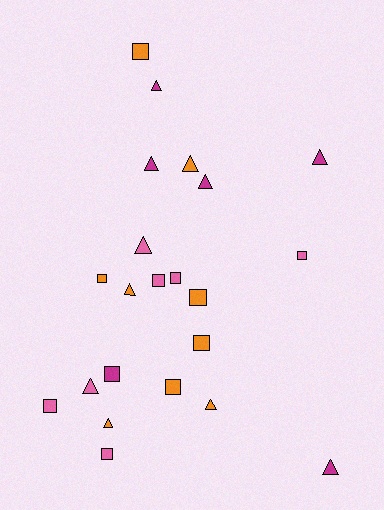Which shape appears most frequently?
Triangle, with 11 objects.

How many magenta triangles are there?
There are 5 magenta triangles.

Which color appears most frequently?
Orange, with 9 objects.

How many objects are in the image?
There are 22 objects.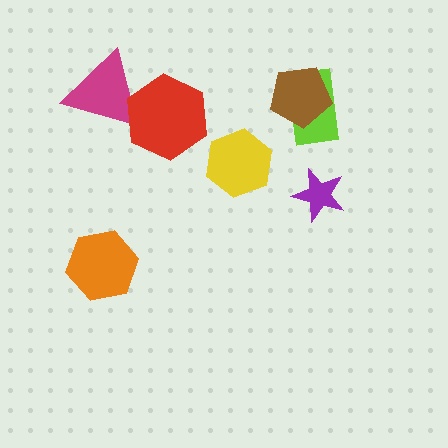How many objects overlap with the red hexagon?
1 object overlaps with the red hexagon.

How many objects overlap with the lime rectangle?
1 object overlaps with the lime rectangle.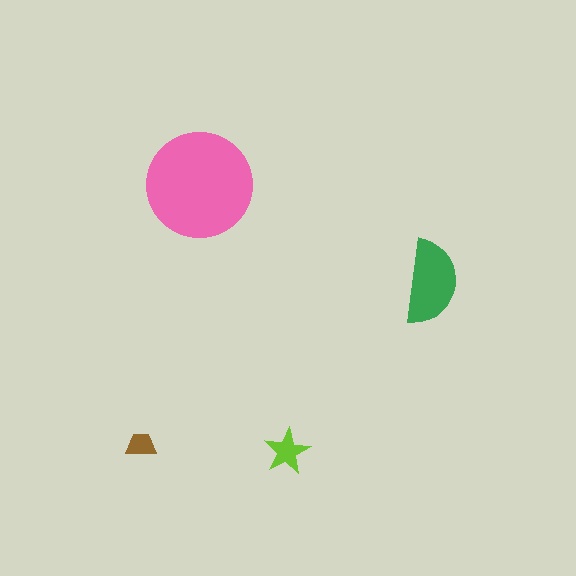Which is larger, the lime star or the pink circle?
The pink circle.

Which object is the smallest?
The brown trapezoid.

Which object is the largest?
The pink circle.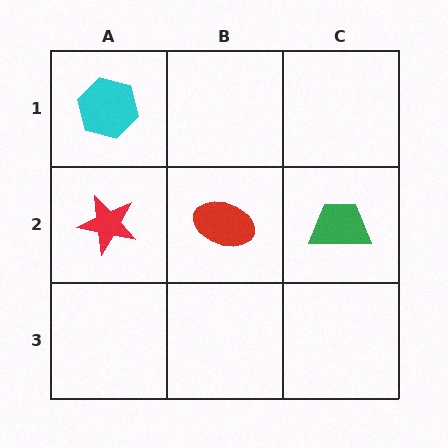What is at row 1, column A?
A cyan hexagon.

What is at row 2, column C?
A green trapezoid.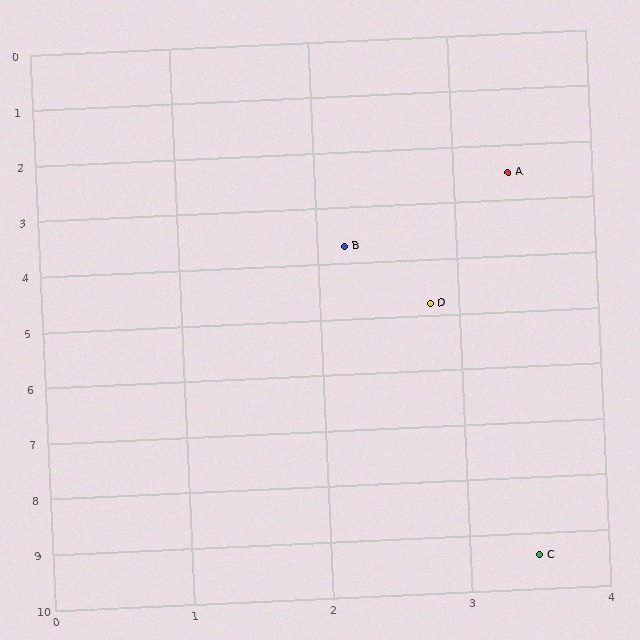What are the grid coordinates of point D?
Point D is at approximately (2.8, 4.8).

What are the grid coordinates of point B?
Point B is at approximately (2.2, 3.7).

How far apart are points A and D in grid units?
Points A and D are about 2.4 grid units apart.